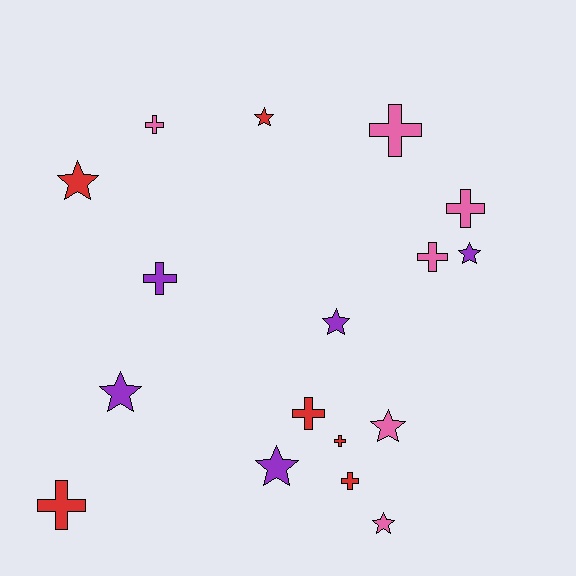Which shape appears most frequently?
Cross, with 9 objects.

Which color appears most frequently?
Red, with 6 objects.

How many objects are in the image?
There are 17 objects.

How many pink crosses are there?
There are 4 pink crosses.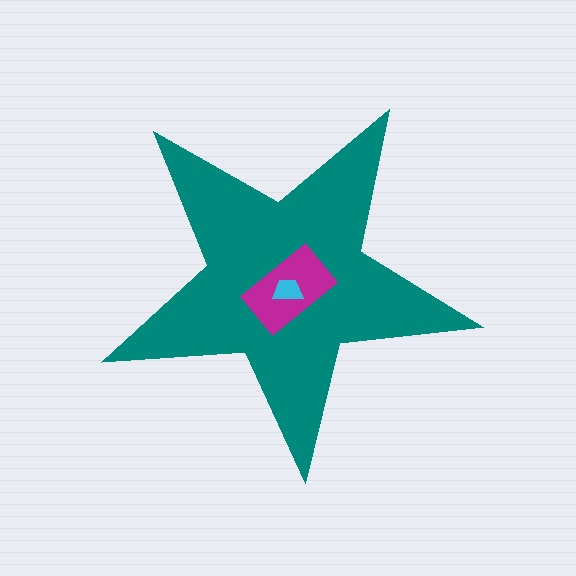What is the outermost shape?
The teal star.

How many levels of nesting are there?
3.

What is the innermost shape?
The cyan trapezoid.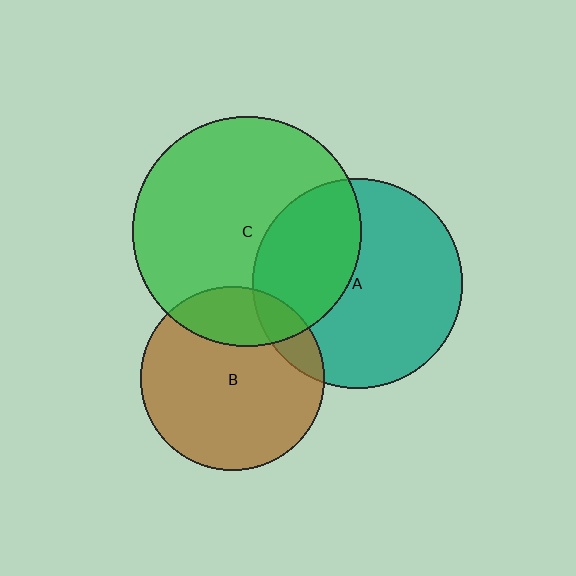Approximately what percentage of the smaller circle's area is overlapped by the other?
Approximately 35%.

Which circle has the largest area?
Circle C (green).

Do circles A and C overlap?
Yes.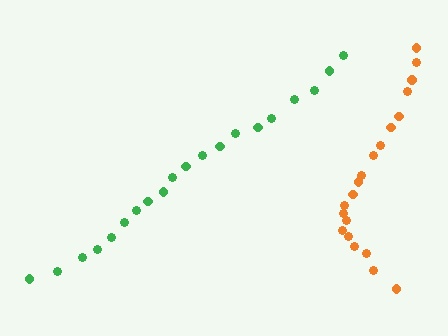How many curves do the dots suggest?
There are 2 distinct paths.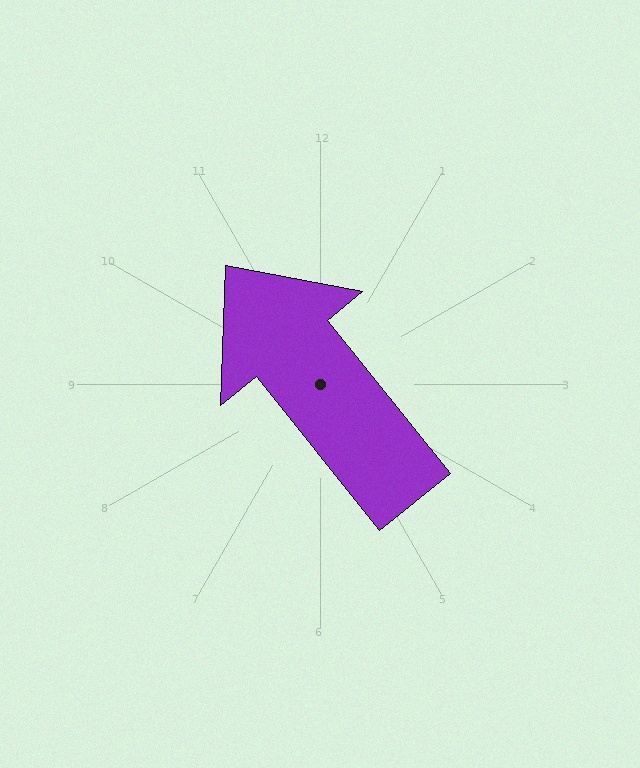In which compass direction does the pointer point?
Northwest.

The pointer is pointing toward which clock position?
Roughly 11 o'clock.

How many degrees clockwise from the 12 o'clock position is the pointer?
Approximately 321 degrees.